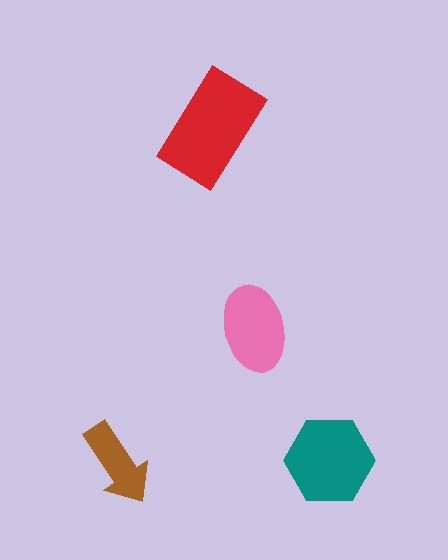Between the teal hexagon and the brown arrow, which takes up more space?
The teal hexagon.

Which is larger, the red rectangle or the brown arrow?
The red rectangle.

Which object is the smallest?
The brown arrow.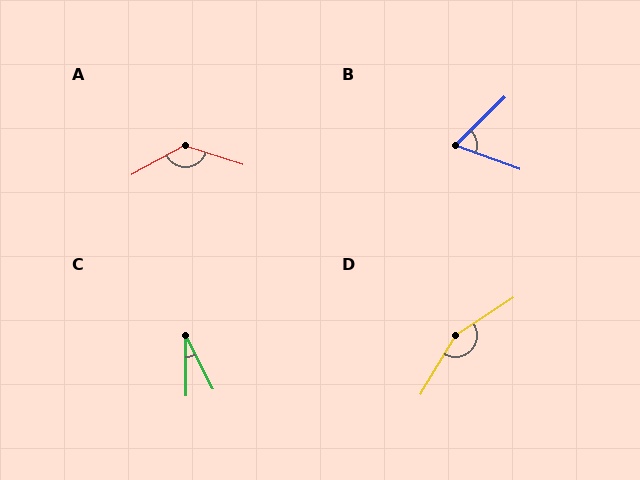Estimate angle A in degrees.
Approximately 134 degrees.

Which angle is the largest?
D, at approximately 153 degrees.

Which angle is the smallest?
C, at approximately 27 degrees.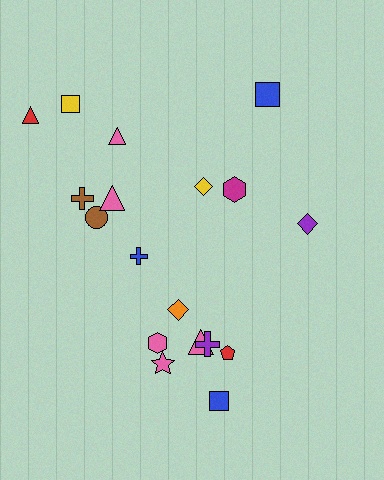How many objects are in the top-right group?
There are 4 objects.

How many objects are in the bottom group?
There are 8 objects.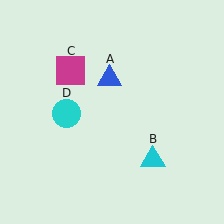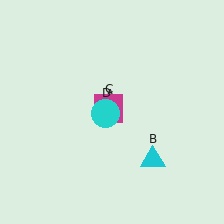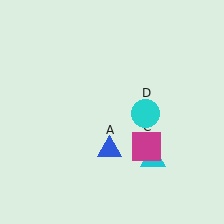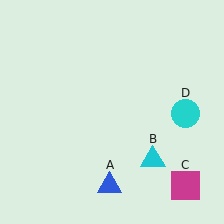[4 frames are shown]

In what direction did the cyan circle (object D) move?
The cyan circle (object D) moved right.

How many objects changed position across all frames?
3 objects changed position: blue triangle (object A), magenta square (object C), cyan circle (object D).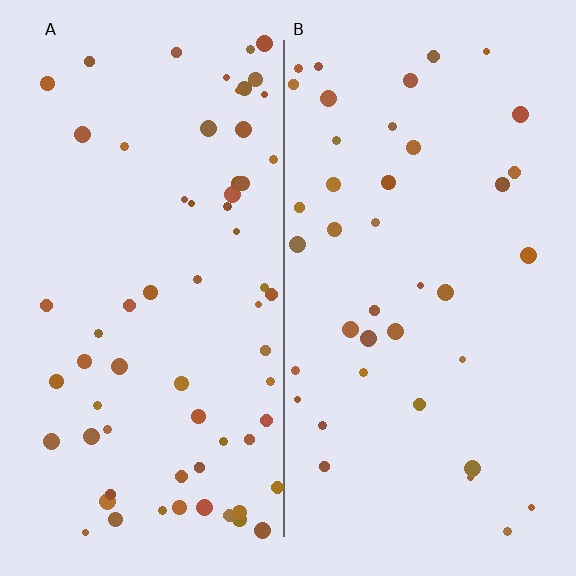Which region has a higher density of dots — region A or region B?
A (the left).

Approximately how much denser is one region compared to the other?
Approximately 1.6× — region A over region B.